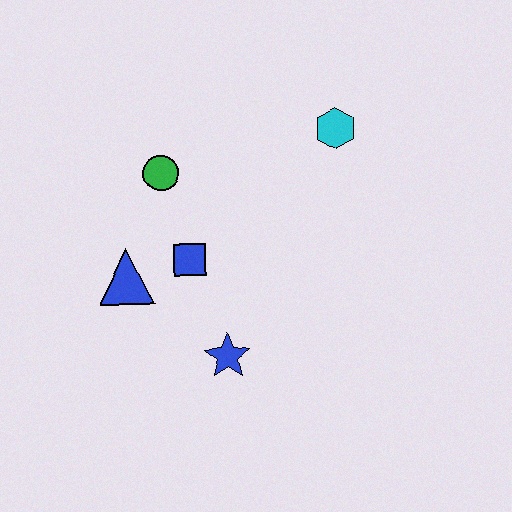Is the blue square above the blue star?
Yes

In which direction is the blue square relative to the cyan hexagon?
The blue square is to the left of the cyan hexagon.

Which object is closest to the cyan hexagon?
The green circle is closest to the cyan hexagon.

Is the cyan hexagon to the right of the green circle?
Yes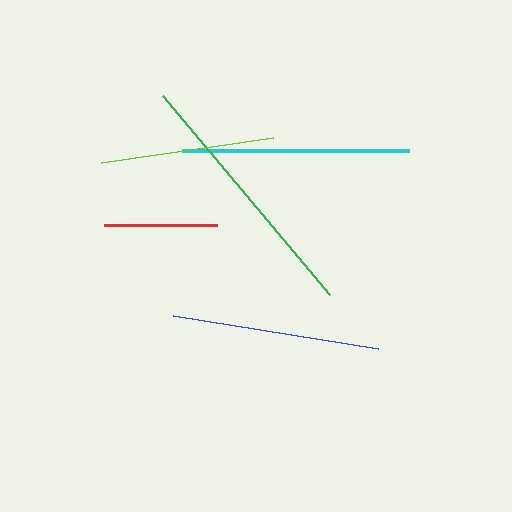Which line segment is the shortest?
The red line is the shortest at approximately 113 pixels.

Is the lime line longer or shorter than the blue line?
The blue line is longer than the lime line.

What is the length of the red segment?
The red segment is approximately 113 pixels long.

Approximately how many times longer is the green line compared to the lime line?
The green line is approximately 1.5 times the length of the lime line.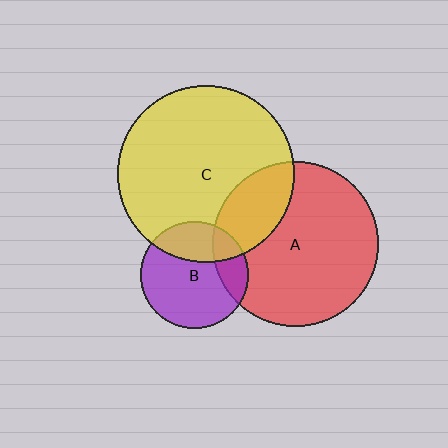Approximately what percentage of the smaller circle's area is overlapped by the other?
Approximately 30%.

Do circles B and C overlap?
Yes.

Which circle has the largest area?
Circle C (yellow).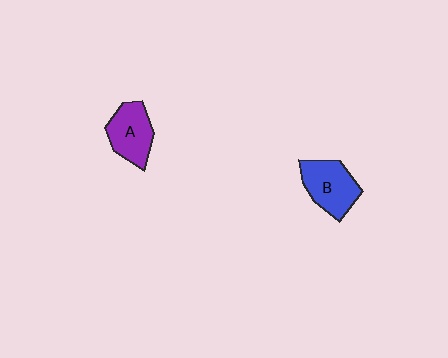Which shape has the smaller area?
Shape A (purple).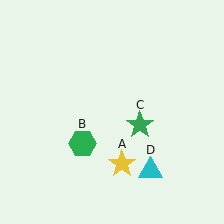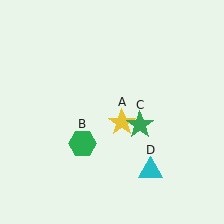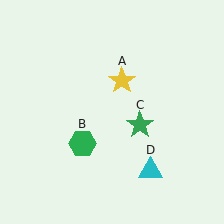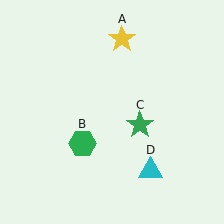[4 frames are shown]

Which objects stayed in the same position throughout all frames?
Green hexagon (object B) and green star (object C) and cyan triangle (object D) remained stationary.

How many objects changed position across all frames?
1 object changed position: yellow star (object A).